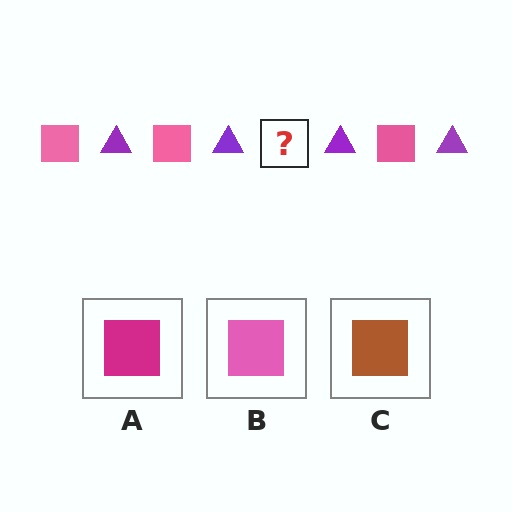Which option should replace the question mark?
Option B.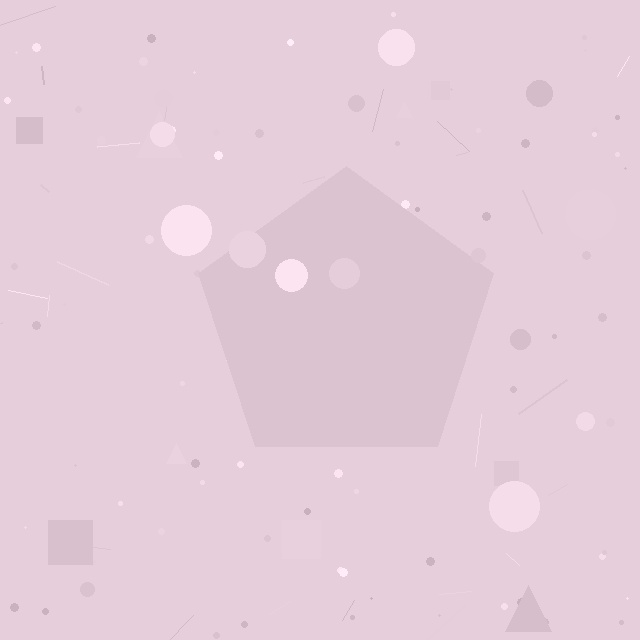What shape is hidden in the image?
A pentagon is hidden in the image.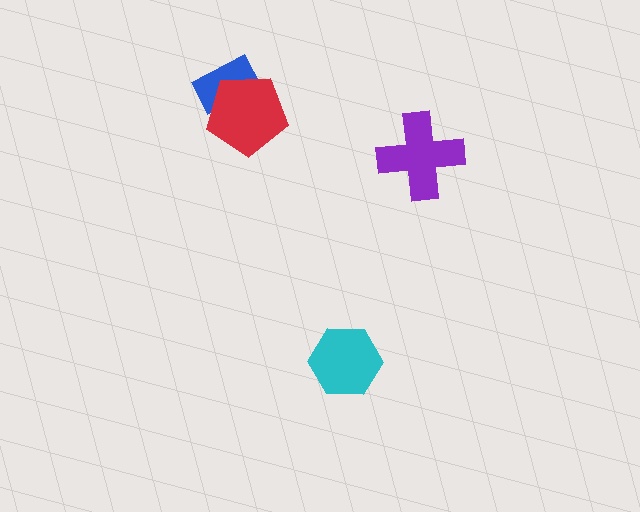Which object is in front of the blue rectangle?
The red pentagon is in front of the blue rectangle.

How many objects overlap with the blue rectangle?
1 object overlaps with the blue rectangle.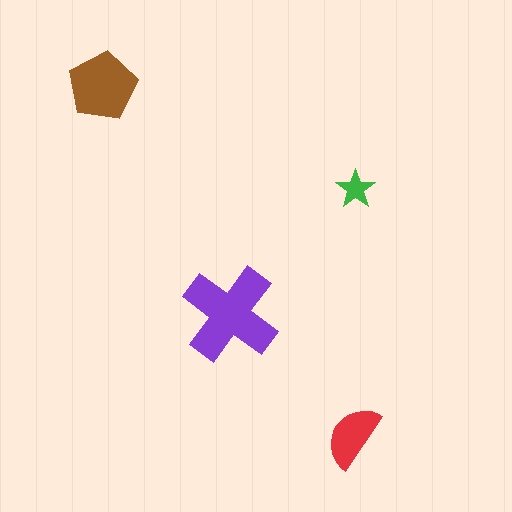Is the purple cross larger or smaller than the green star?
Larger.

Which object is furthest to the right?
The green star is rightmost.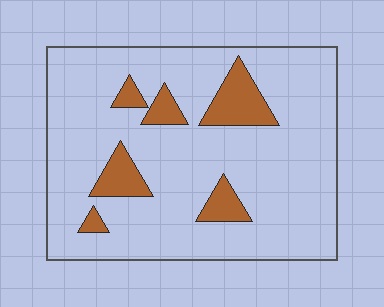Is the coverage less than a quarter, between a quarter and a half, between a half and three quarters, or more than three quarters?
Less than a quarter.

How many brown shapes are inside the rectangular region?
6.